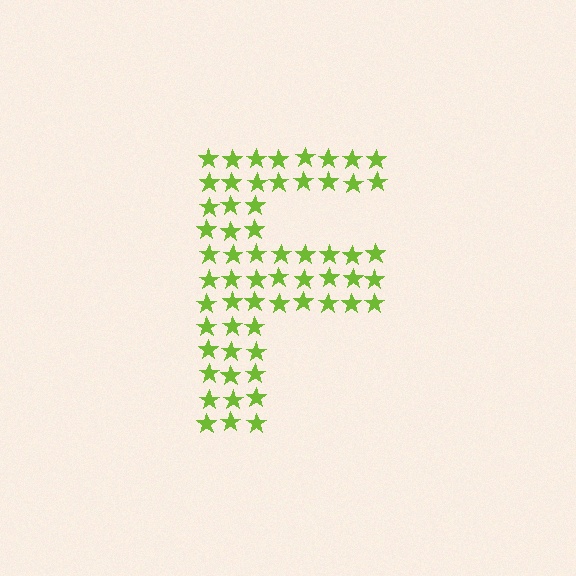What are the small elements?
The small elements are stars.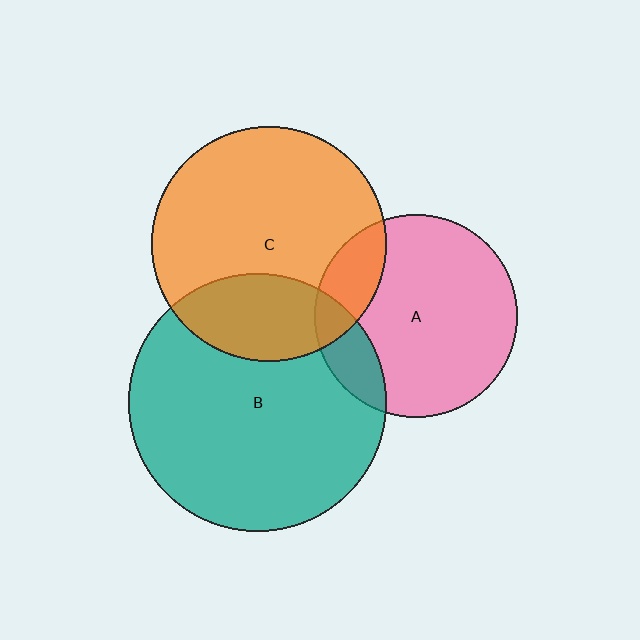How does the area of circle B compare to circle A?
Approximately 1.6 times.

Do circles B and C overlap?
Yes.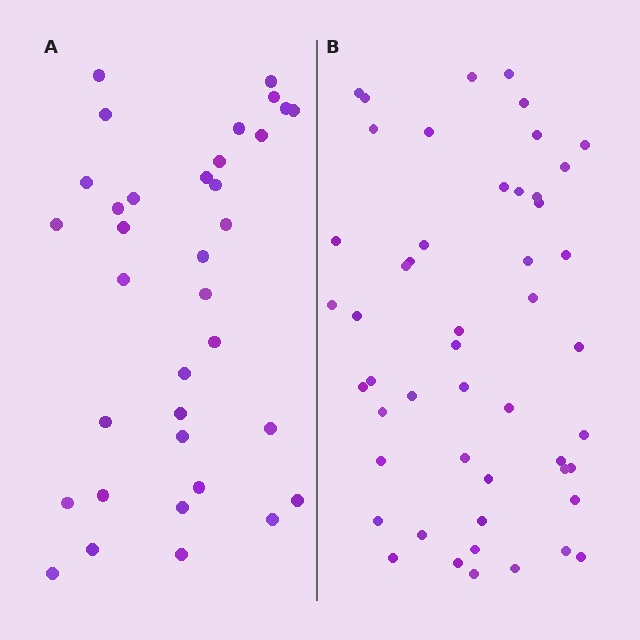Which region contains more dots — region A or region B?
Region B (the right region) has more dots.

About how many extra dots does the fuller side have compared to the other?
Region B has approximately 15 more dots than region A.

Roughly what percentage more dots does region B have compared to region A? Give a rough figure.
About 45% more.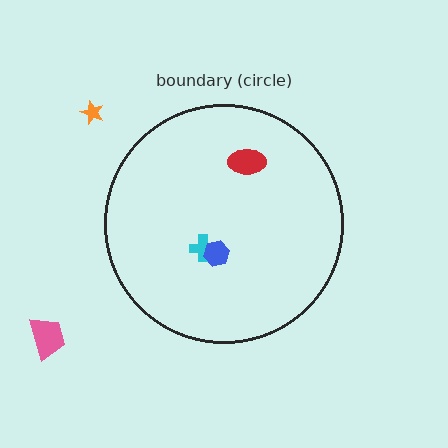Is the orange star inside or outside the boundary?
Outside.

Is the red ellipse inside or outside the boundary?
Inside.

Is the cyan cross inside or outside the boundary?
Inside.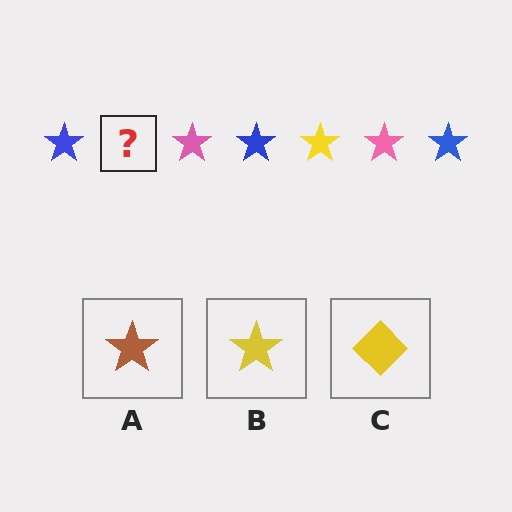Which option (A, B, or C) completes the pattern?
B.